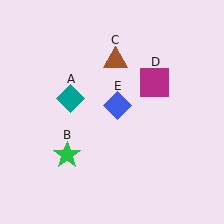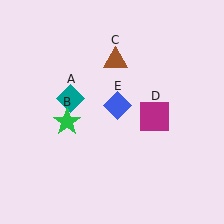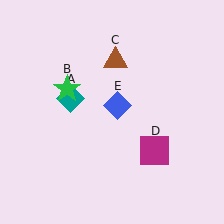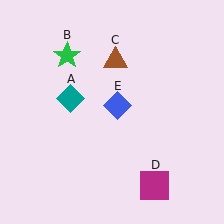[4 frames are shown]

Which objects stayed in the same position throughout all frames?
Teal diamond (object A) and brown triangle (object C) and blue diamond (object E) remained stationary.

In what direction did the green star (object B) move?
The green star (object B) moved up.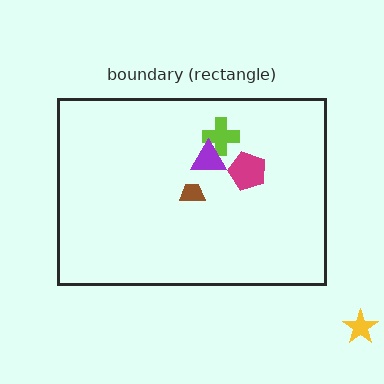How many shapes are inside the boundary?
4 inside, 1 outside.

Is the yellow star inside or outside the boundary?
Outside.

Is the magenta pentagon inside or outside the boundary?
Inside.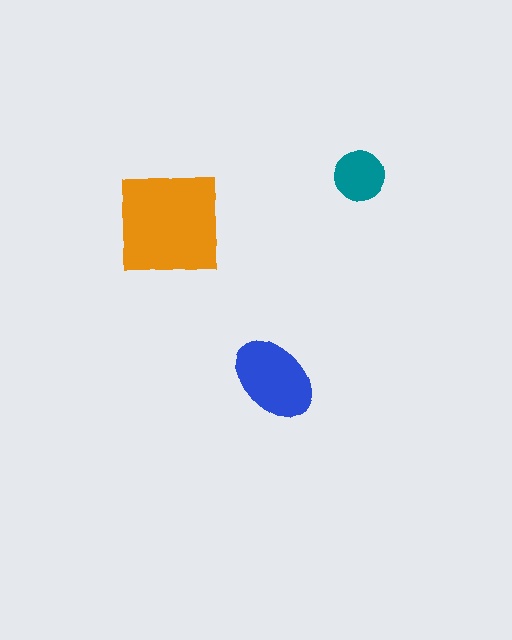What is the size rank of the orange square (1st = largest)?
1st.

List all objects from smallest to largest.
The teal circle, the blue ellipse, the orange square.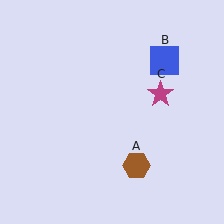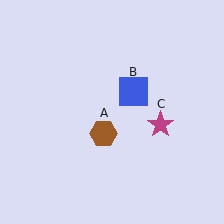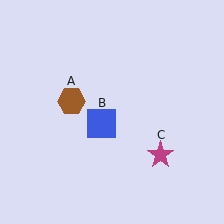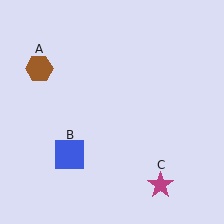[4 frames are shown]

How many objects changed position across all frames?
3 objects changed position: brown hexagon (object A), blue square (object B), magenta star (object C).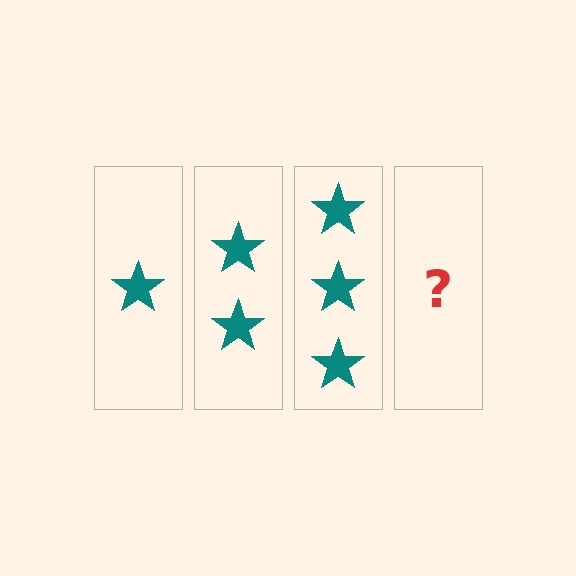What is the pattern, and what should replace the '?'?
The pattern is that each step adds one more star. The '?' should be 4 stars.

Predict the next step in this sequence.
The next step is 4 stars.